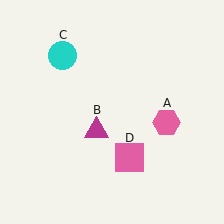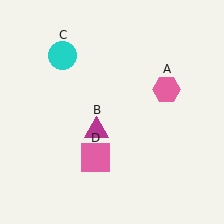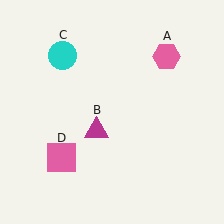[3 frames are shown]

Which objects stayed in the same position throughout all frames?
Magenta triangle (object B) and cyan circle (object C) remained stationary.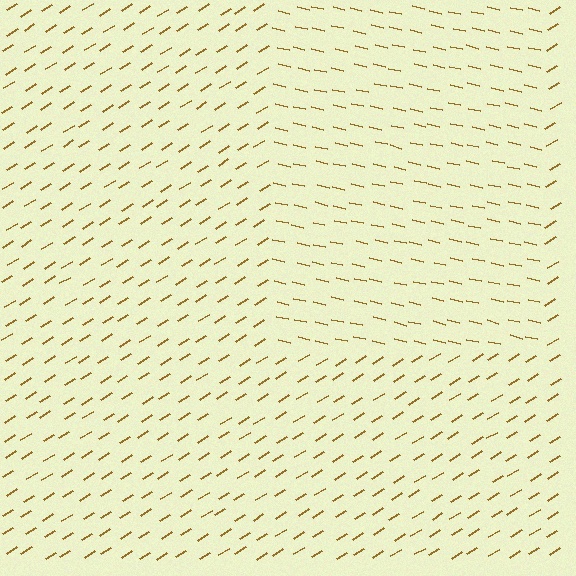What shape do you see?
I see a rectangle.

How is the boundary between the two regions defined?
The boundary is defined purely by a change in line orientation (approximately 45 degrees difference). All lines are the same color and thickness.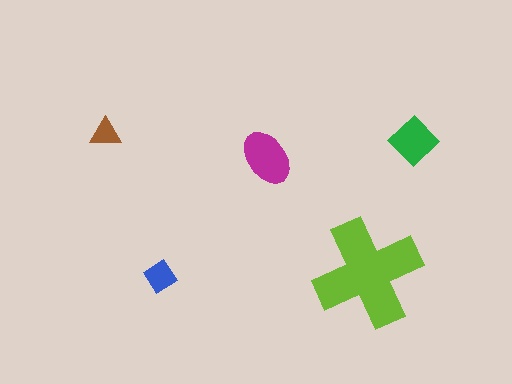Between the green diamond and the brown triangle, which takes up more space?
The green diamond.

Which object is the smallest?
The brown triangle.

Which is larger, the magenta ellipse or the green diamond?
The magenta ellipse.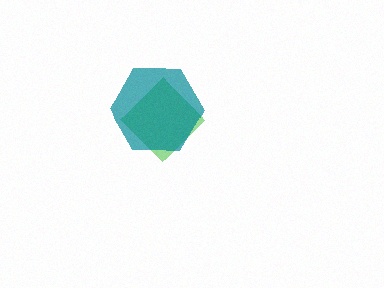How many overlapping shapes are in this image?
There are 2 overlapping shapes in the image.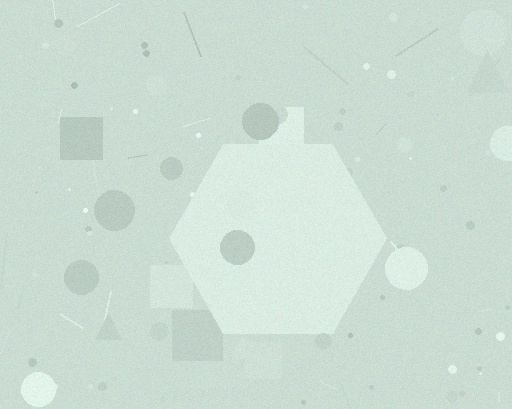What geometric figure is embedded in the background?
A hexagon is embedded in the background.